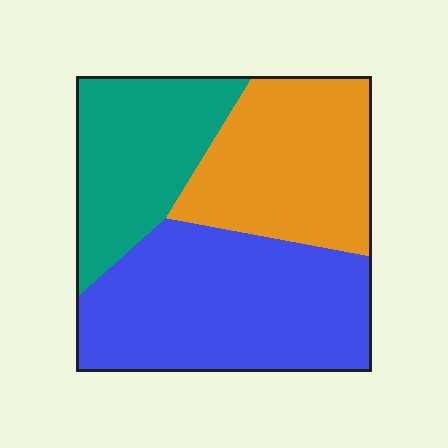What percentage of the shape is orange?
Orange takes up about one third (1/3) of the shape.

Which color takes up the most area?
Blue, at roughly 45%.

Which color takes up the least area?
Teal, at roughly 25%.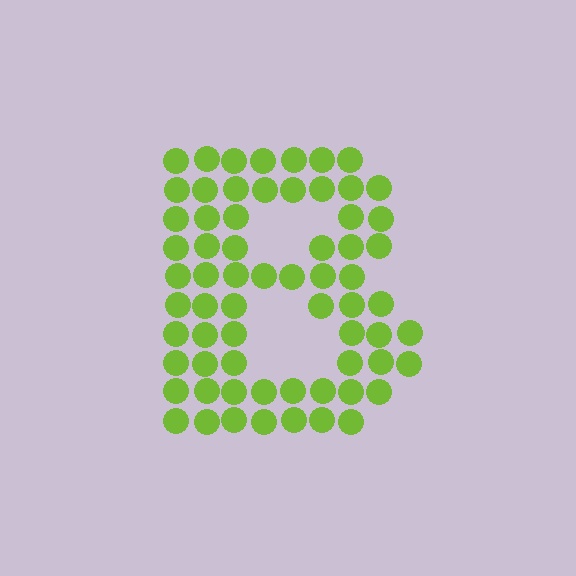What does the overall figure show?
The overall figure shows the letter B.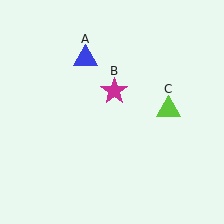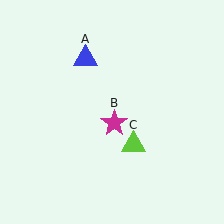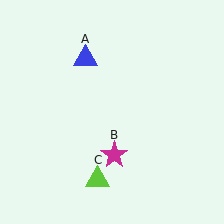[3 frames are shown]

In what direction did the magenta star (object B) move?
The magenta star (object B) moved down.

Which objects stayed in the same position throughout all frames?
Blue triangle (object A) remained stationary.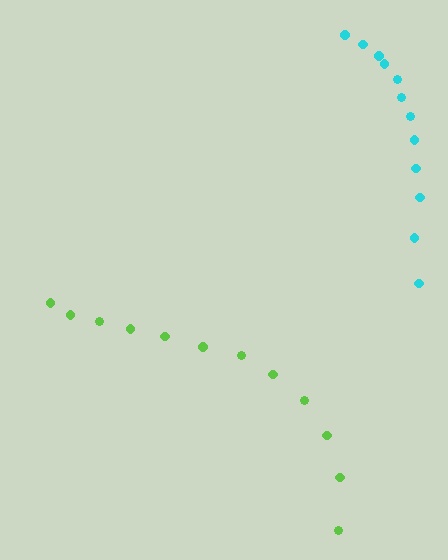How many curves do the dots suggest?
There are 2 distinct paths.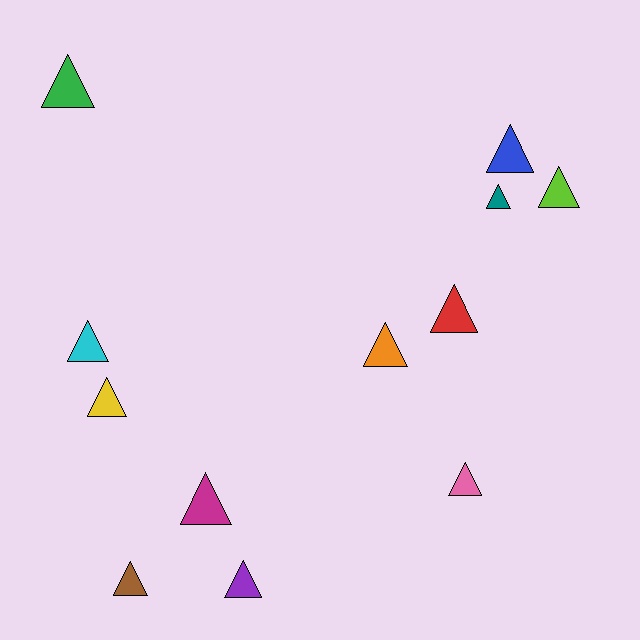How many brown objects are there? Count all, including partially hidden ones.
There is 1 brown object.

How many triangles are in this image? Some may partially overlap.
There are 12 triangles.